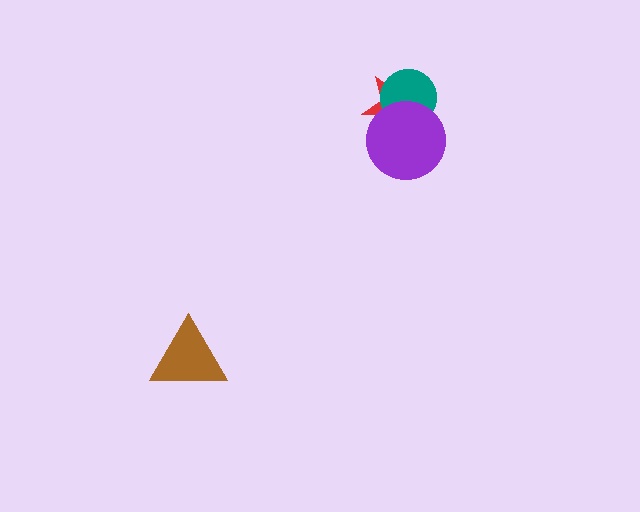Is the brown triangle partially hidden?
No, no other shape covers it.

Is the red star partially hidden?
Yes, it is partially covered by another shape.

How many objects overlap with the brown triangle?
0 objects overlap with the brown triangle.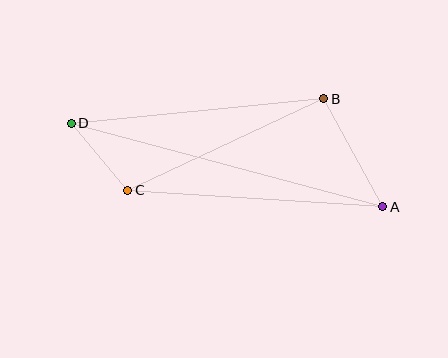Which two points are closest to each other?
Points C and D are closest to each other.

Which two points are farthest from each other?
Points A and D are farthest from each other.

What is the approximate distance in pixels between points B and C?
The distance between B and C is approximately 217 pixels.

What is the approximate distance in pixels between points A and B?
The distance between A and B is approximately 123 pixels.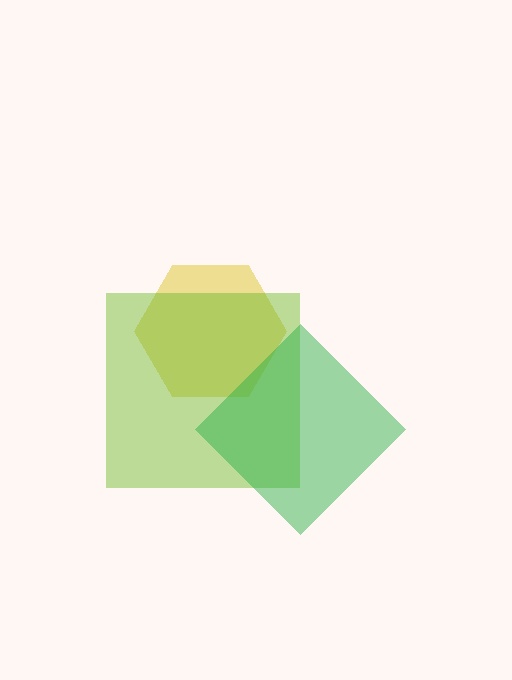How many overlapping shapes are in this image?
There are 3 overlapping shapes in the image.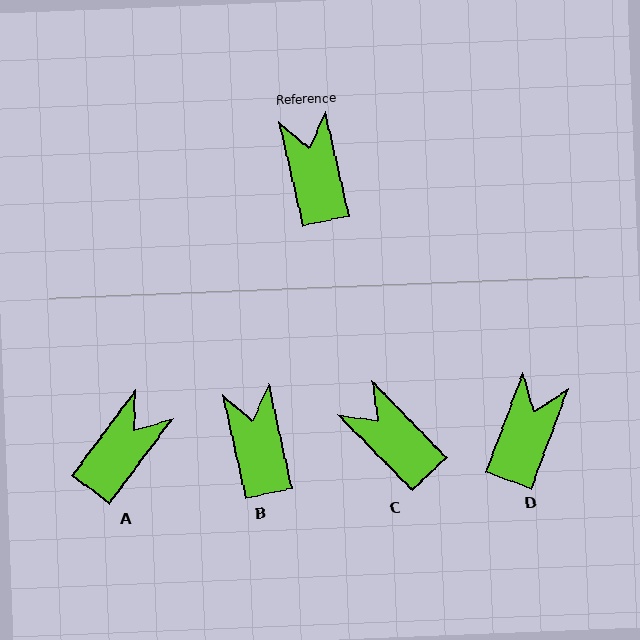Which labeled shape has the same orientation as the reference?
B.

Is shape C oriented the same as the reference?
No, it is off by about 32 degrees.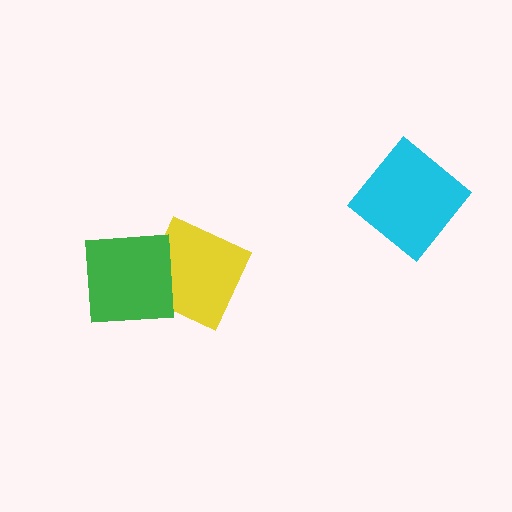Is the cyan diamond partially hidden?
No, no other shape covers it.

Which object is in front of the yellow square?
The green square is in front of the yellow square.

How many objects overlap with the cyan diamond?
0 objects overlap with the cyan diamond.